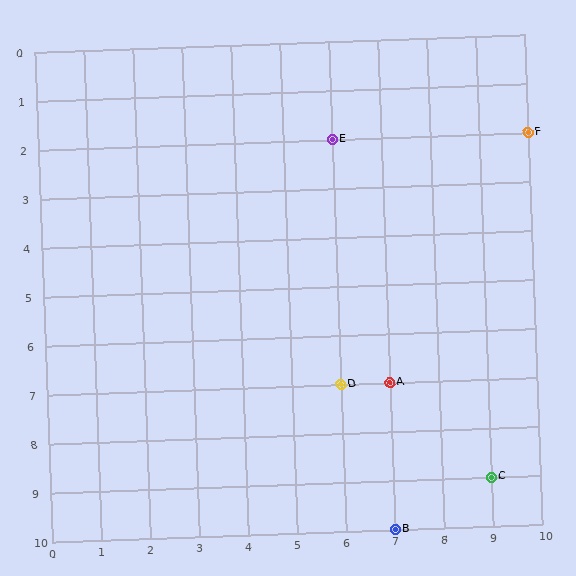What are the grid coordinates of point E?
Point E is at grid coordinates (6, 2).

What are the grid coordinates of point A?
Point A is at grid coordinates (7, 7).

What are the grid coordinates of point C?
Point C is at grid coordinates (9, 9).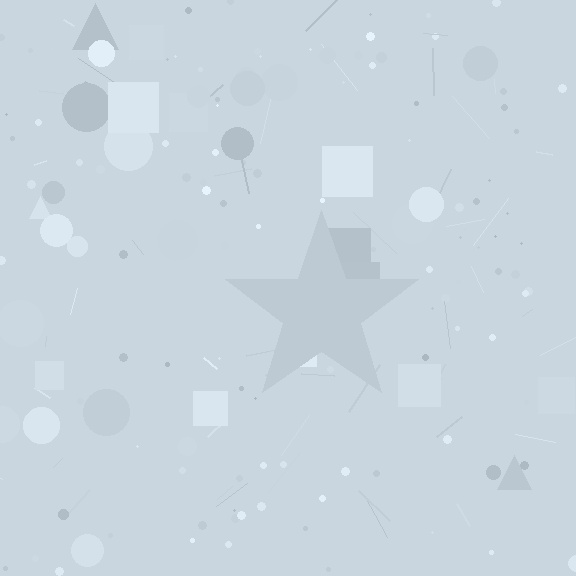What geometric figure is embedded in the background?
A star is embedded in the background.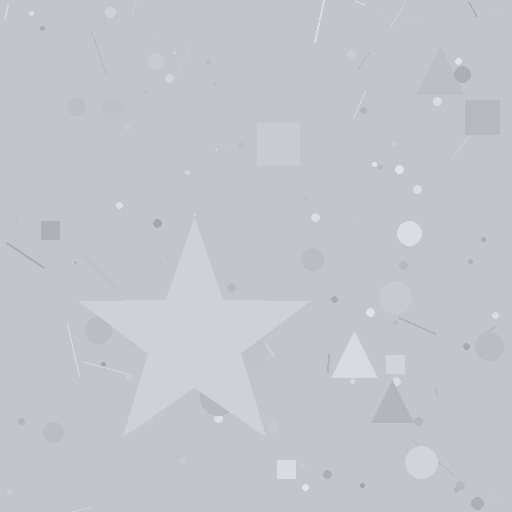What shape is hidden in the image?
A star is hidden in the image.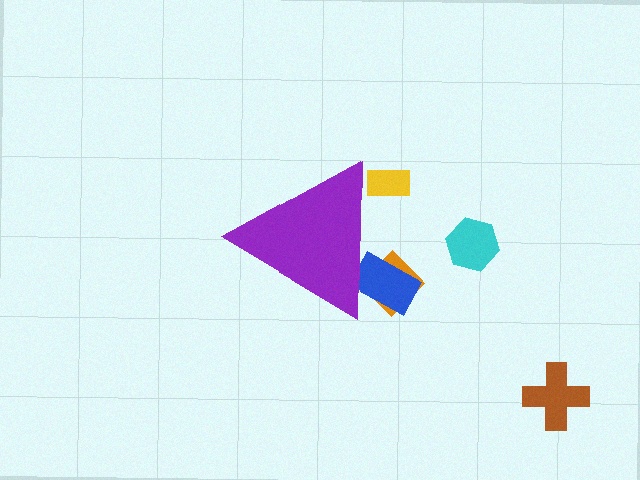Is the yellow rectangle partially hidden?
Yes, the yellow rectangle is partially hidden behind the purple triangle.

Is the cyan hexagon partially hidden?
No, the cyan hexagon is fully visible.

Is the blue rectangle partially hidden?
Yes, the blue rectangle is partially hidden behind the purple triangle.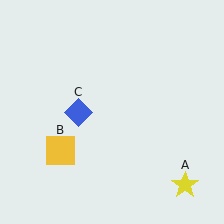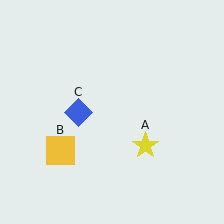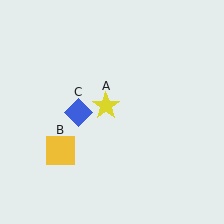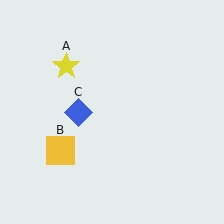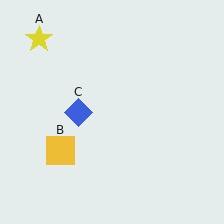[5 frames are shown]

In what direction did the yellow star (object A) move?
The yellow star (object A) moved up and to the left.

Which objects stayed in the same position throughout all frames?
Yellow square (object B) and blue diamond (object C) remained stationary.